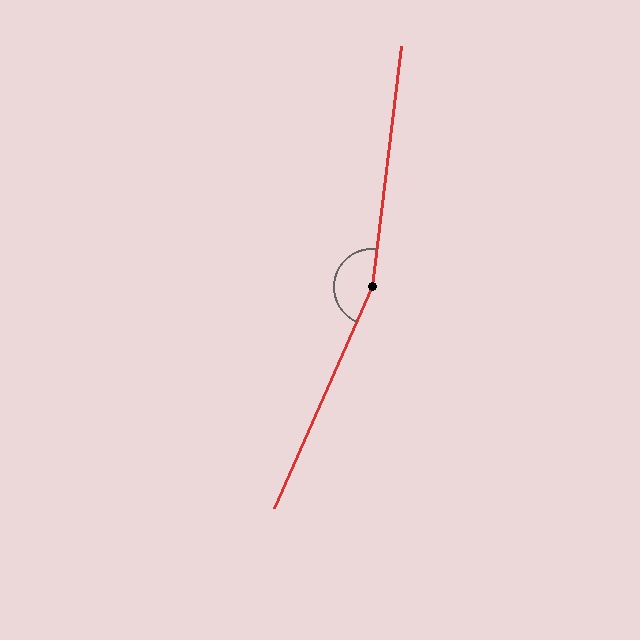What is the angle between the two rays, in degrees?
Approximately 163 degrees.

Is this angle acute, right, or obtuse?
It is obtuse.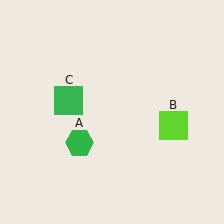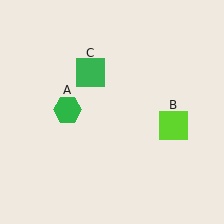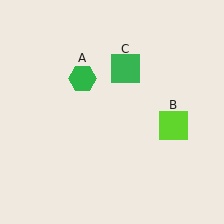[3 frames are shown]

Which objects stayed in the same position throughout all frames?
Lime square (object B) remained stationary.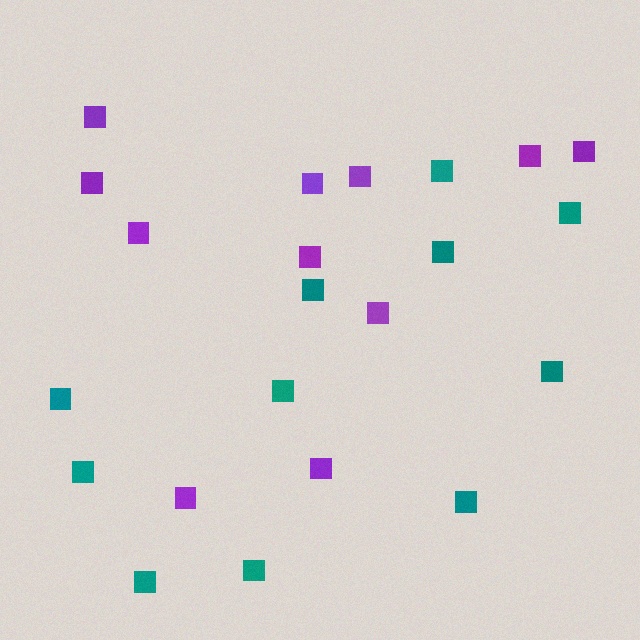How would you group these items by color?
There are 2 groups: one group of purple squares (11) and one group of teal squares (11).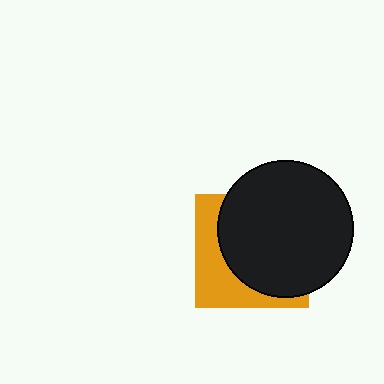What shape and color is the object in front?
The object in front is a black circle.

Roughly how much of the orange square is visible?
A small part of it is visible (roughly 35%).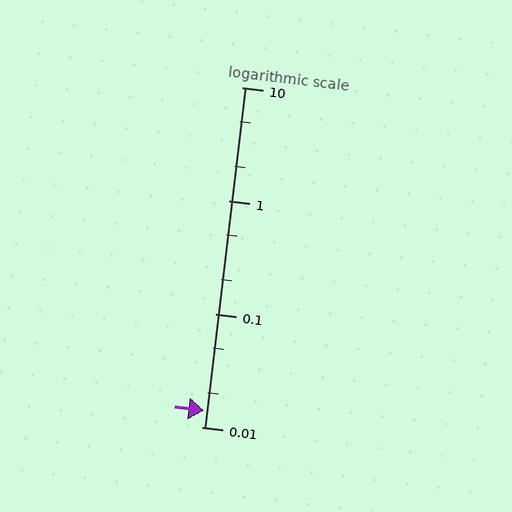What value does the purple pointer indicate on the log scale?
The pointer indicates approximately 0.014.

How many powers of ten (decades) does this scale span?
The scale spans 3 decades, from 0.01 to 10.